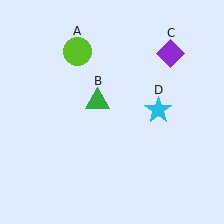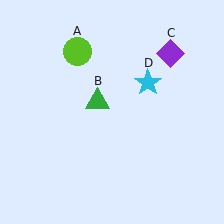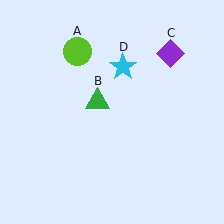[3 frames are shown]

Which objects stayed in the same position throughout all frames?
Lime circle (object A) and green triangle (object B) and purple diamond (object C) remained stationary.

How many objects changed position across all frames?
1 object changed position: cyan star (object D).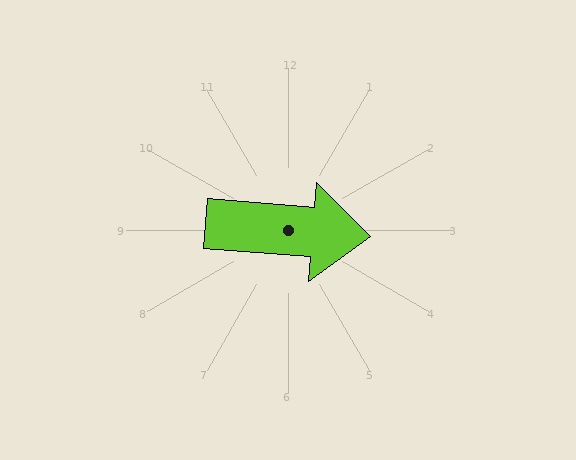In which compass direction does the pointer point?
East.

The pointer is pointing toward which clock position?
Roughly 3 o'clock.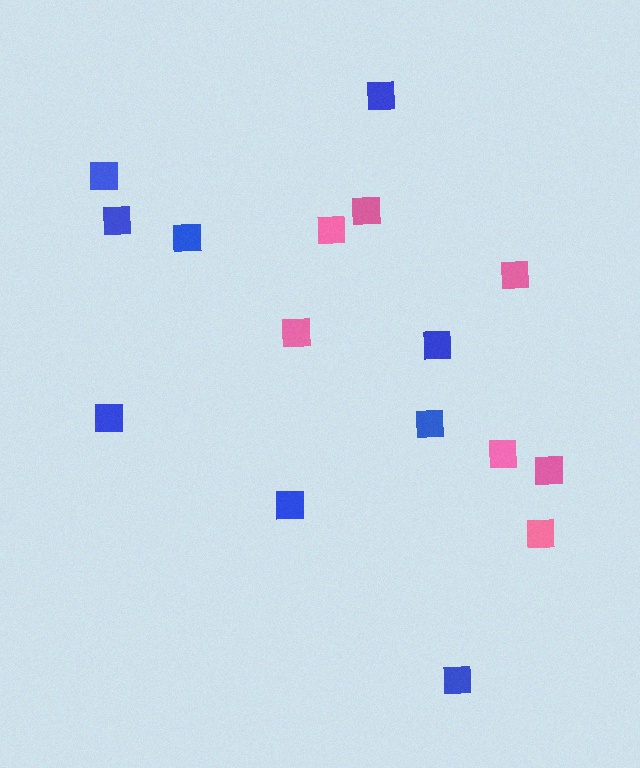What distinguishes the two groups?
There are 2 groups: one group of blue squares (9) and one group of pink squares (7).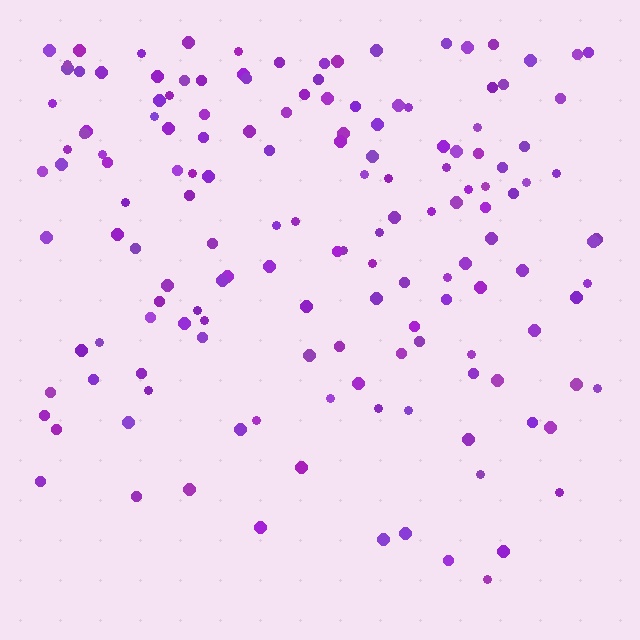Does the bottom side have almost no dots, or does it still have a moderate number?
Still a moderate number, just noticeably fewer than the top.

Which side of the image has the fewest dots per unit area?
The bottom.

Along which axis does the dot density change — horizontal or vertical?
Vertical.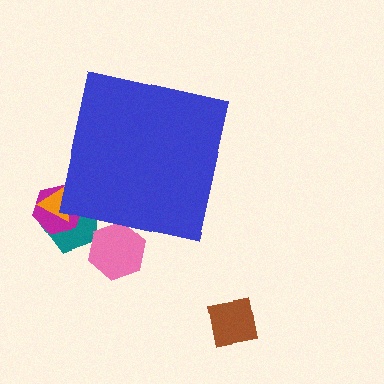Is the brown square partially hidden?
No, the brown square is fully visible.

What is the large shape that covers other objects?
A blue square.